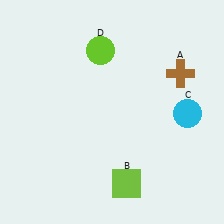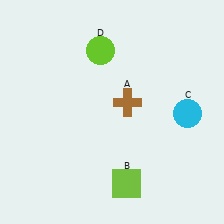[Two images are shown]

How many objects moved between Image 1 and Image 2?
1 object moved between the two images.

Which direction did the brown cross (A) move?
The brown cross (A) moved left.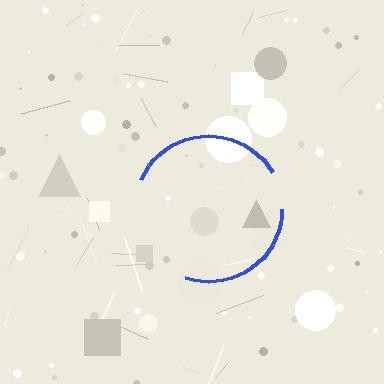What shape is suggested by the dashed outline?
The dashed outline suggests a circle.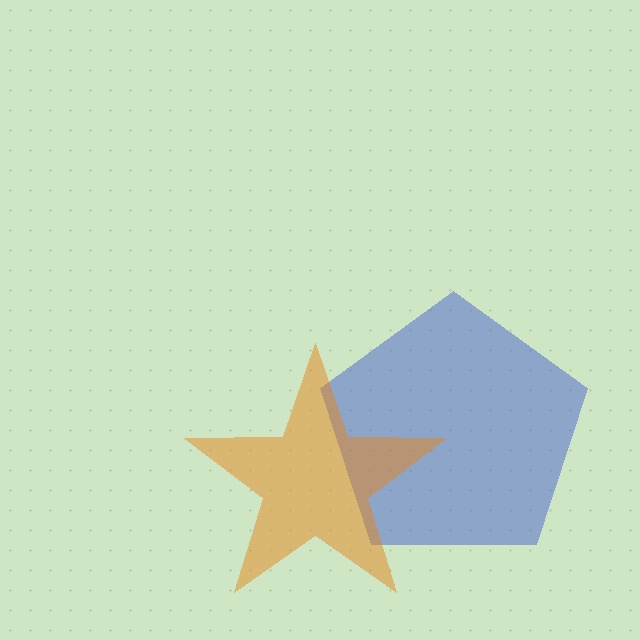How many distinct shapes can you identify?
There are 2 distinct shapes: a blue pentagon, an orange star.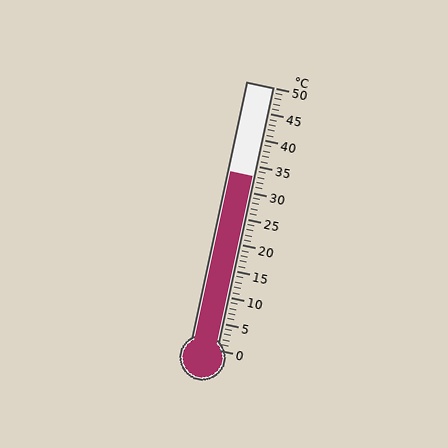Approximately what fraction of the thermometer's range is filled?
The thermometer is filled to approximately 65% of its range.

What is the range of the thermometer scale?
The thermometer scale ranges from 0°C to 50°C.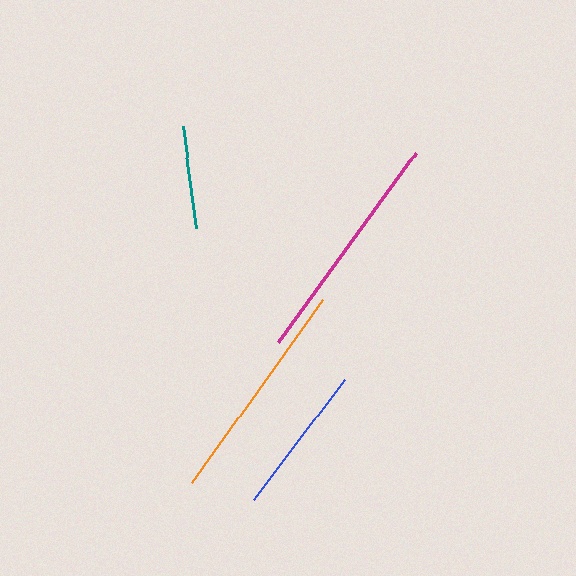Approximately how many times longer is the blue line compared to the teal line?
The blue line is approximately 1.5 times the length of the teal line.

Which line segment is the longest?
The magenta line is the longest at approximately 233 pixels.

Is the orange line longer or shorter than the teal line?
The orange line is longer than the teal line.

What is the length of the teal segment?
The teal segment is approximately 102 pixels long.